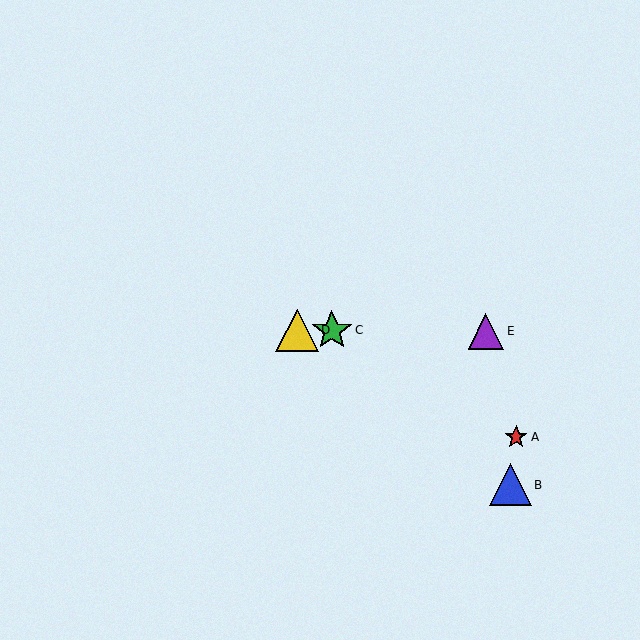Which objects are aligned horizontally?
Objects C, D, E are aligned horizontally.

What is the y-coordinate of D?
Object D is at y≈330.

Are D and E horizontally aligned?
Yes, both are at y≈330.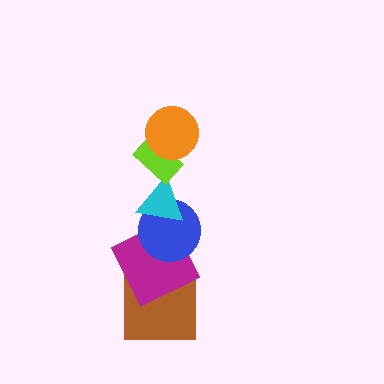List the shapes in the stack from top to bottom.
From top to bottom: the orange circle, the lime rectangle, the cyan triangle, the blue circle, the magenta square, the brown square.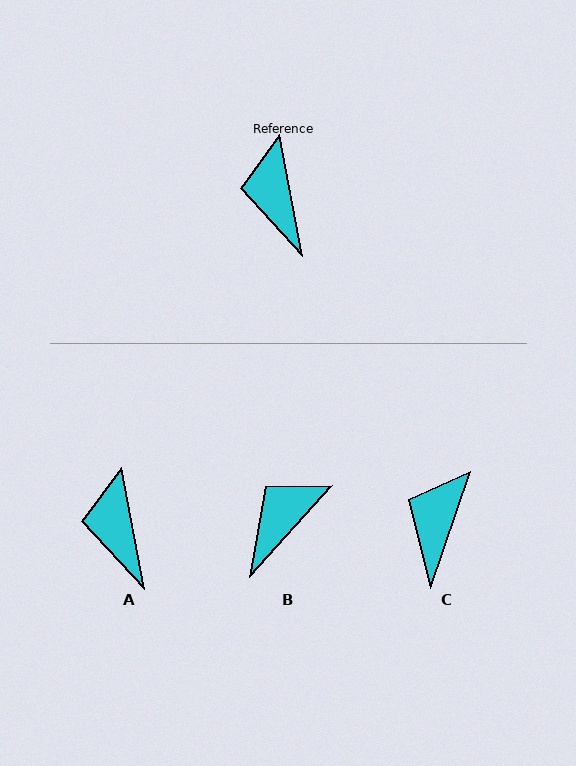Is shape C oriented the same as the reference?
No, it is off by about 29 degrees.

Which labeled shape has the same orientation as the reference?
A.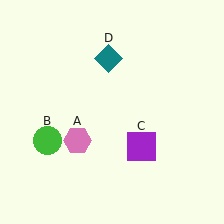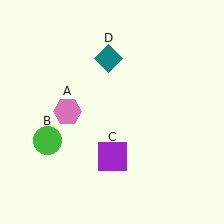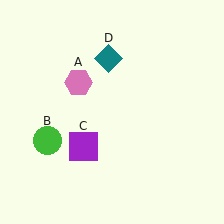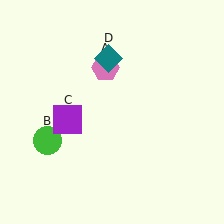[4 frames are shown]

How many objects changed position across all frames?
2 objects changed position: pink hexagon (object A), purple square (object C).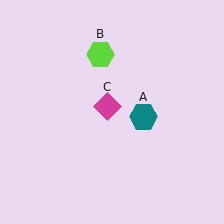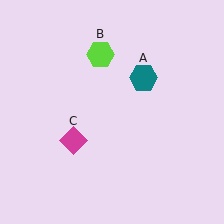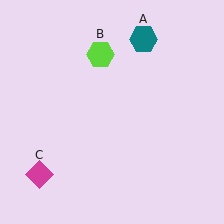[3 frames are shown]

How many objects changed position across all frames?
2 objects changed position: teal hexagon (object A), magenta diamond (object C).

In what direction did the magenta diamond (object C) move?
The magenta diamond (object C) moved down and to the left.